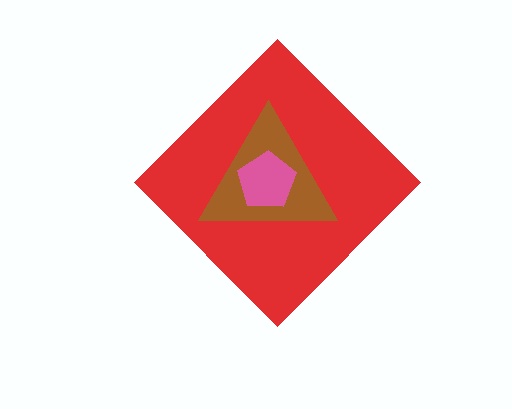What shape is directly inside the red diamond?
The brown triangle.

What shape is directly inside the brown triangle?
The pink pentagon.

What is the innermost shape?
The pink pentagon.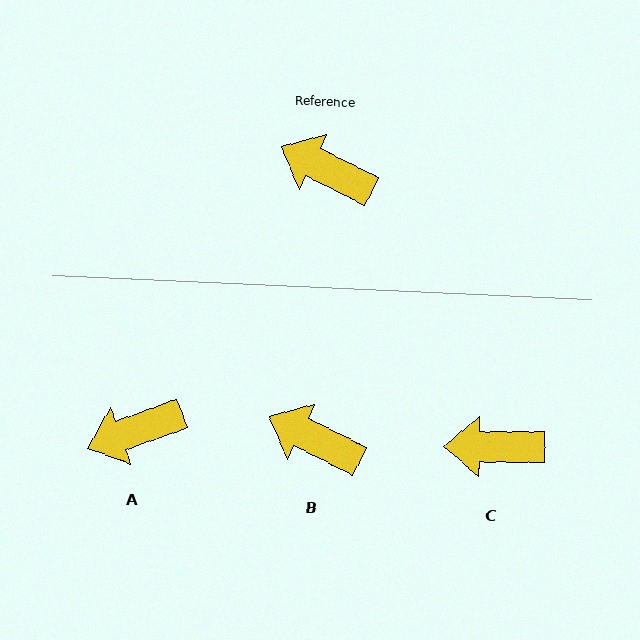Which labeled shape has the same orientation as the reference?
B.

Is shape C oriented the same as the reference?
No, it is off by about 26 degrees.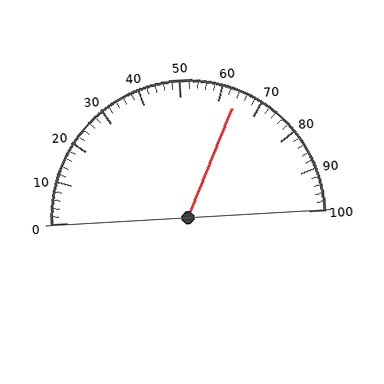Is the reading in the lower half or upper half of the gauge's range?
The reading is in the upper half of the range (0 to 100).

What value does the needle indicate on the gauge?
The needle indicates approximately 64.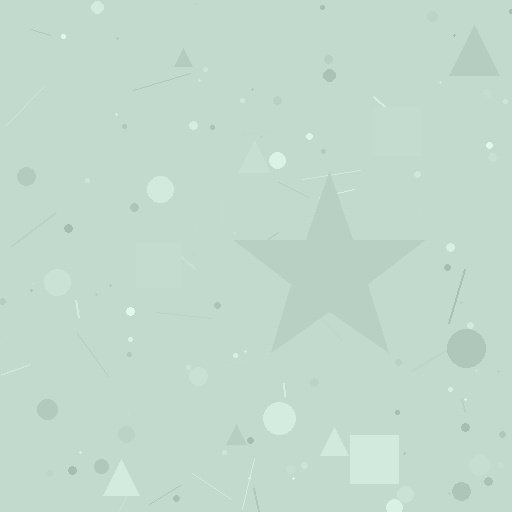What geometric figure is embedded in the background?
A star is embedded in the background.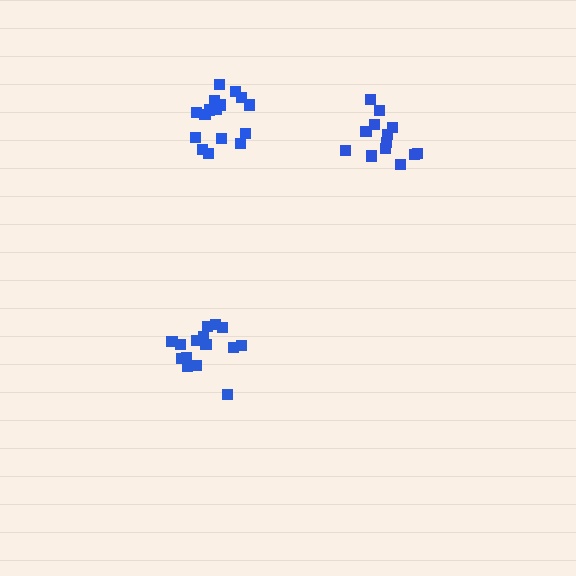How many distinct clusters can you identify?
There are 3 distinct clusters.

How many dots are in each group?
Group 1: 16 dots, Group 2: 16 dots, Group 3: 13 dots (45 total).